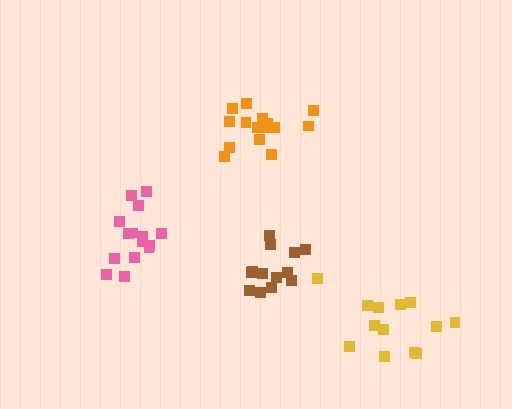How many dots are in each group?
Group 1: 13 dots, Group 2: 15 dots, Group 3: 13 dots, Group 4: 15 dots (56 total).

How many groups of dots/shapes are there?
There are 4 groups.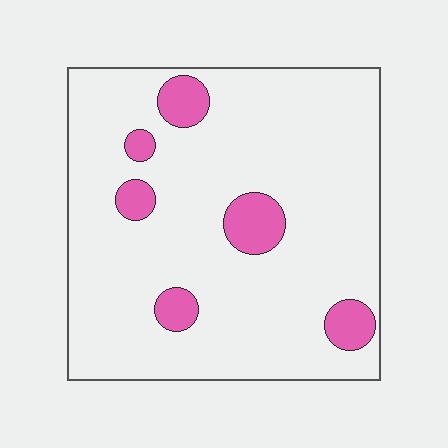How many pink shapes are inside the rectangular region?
6.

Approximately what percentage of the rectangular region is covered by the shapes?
Approximately 10%.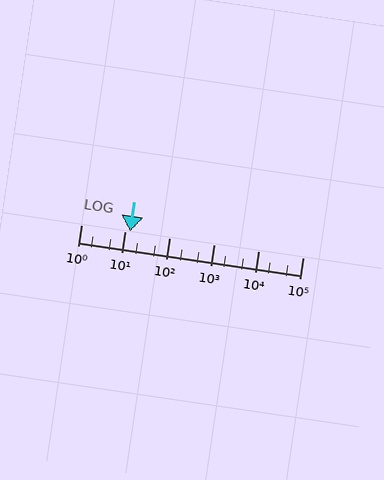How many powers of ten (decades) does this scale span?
The scale spans 5 decades, from 1 to 100000.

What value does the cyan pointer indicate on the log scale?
The pointer indicates approximately 13.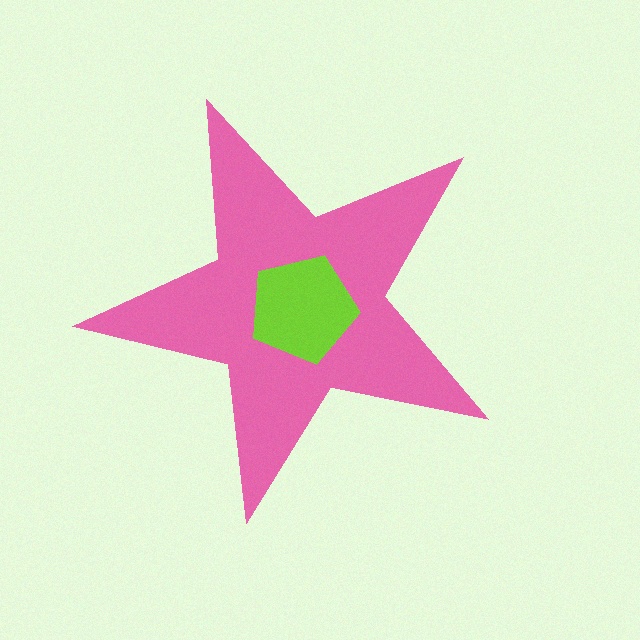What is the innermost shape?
The lime pentagon.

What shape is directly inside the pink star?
The lime pentagon.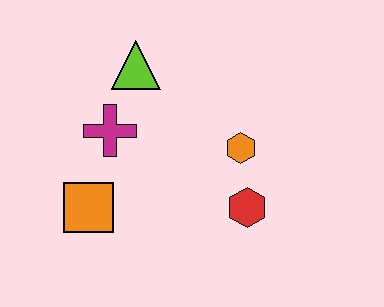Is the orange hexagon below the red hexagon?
No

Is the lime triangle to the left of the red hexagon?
Yes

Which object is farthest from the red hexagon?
The lime triangle is farthest from the red hexagon.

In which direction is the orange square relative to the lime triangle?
The orange square is below the lime triangle.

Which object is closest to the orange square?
The magenta cross is closest to the orange square.